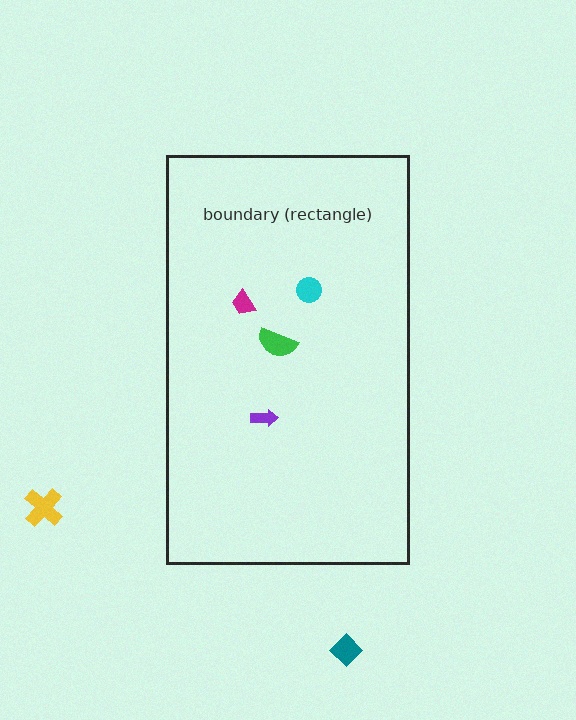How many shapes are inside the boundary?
4 inside, 2 outside.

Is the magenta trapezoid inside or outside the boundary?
Inside.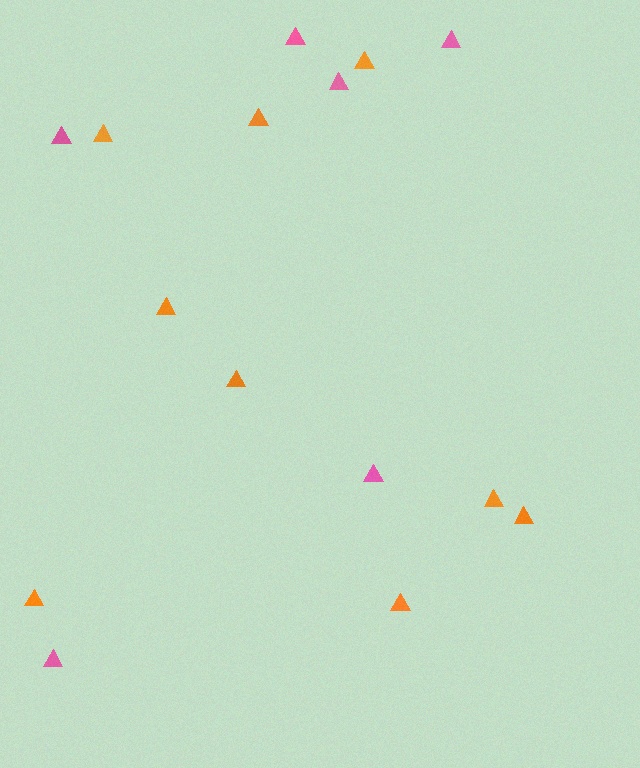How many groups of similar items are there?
There are 2 groups: one group of orange triangles (9) and one group of pink triangles (6).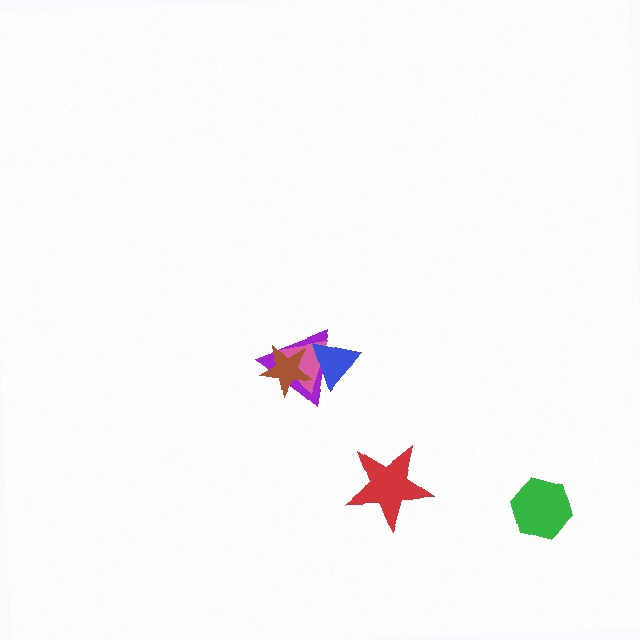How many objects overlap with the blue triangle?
3 objects overlap with the blue triangle.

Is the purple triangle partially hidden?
Yes, it is partially covered by another shape.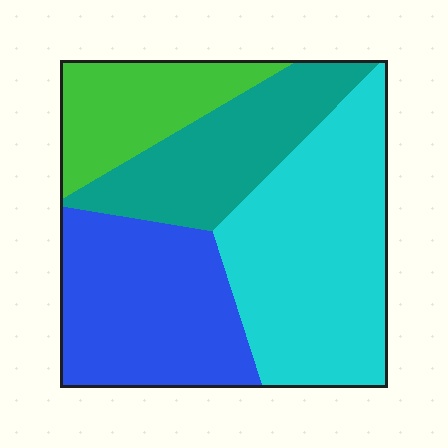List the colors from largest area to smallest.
From largest to smallest: cyan, blue, teal, green.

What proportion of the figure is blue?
Blue covers roughly 30% of the figure.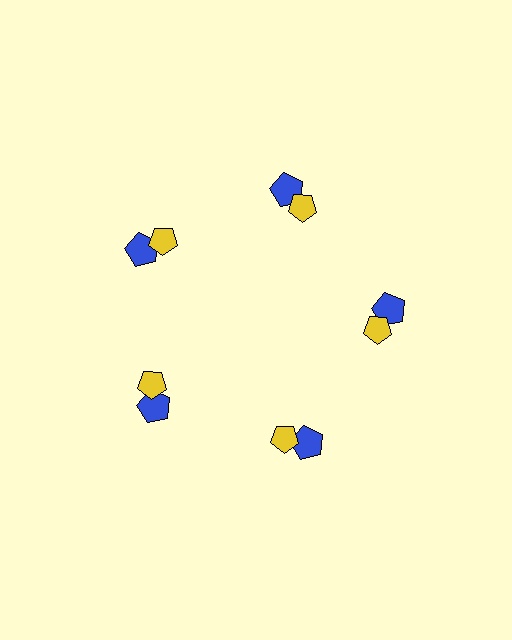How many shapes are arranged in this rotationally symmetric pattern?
There are 10 shapes, arranged in 5 groups of 2.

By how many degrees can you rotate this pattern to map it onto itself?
The pattern maps onto itself every 72 degrees of rotation.